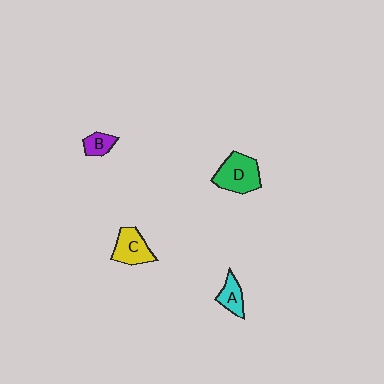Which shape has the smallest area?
Shape B (purple).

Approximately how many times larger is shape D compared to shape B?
Approximately 2.4 times.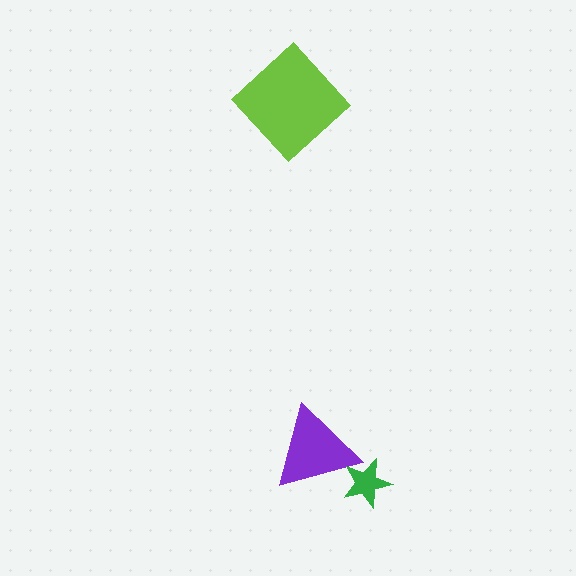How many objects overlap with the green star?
1 object overlaps with the green star.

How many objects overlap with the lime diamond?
0 objects overlap with the lime diamond.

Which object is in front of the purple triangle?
The green star is in front of the purple triangle.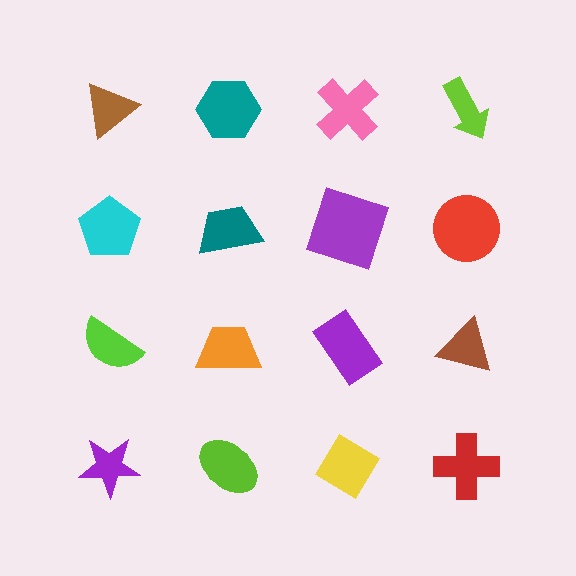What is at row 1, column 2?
A teal hexagon.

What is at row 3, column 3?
A purple rectangle.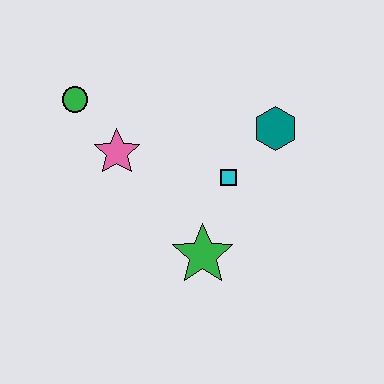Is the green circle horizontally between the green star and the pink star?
No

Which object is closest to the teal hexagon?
The cyan square is closest to the teal hexagon.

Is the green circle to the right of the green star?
No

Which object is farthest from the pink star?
The teal hexagon is farthest from the pink star.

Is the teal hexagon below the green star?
No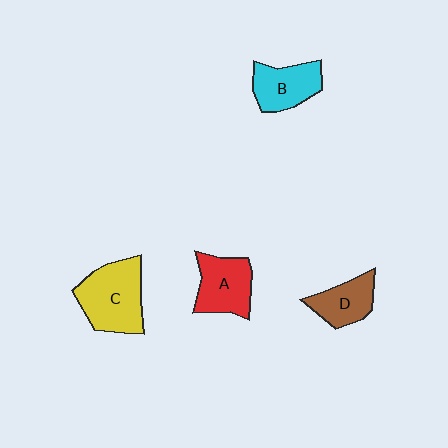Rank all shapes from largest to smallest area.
From largest to smallest: C (yellow), A (red), B (cyan), D (brown).